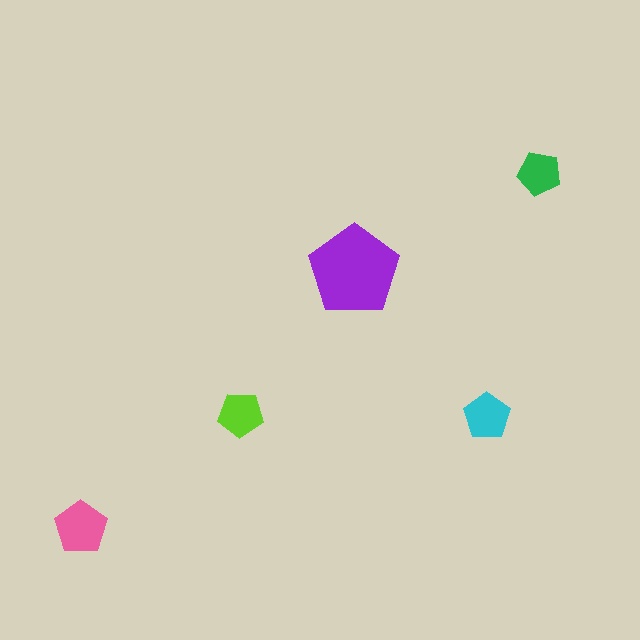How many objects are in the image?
There are 5 objects in the image.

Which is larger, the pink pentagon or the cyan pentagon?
The pink one.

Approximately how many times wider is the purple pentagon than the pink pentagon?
About 1.5 times wider.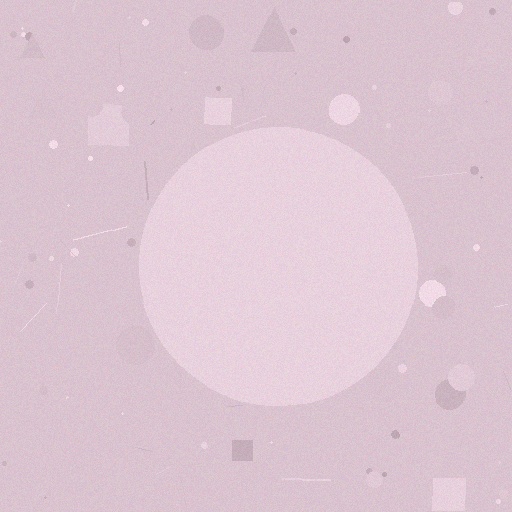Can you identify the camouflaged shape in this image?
The camouflaged shape is a circle.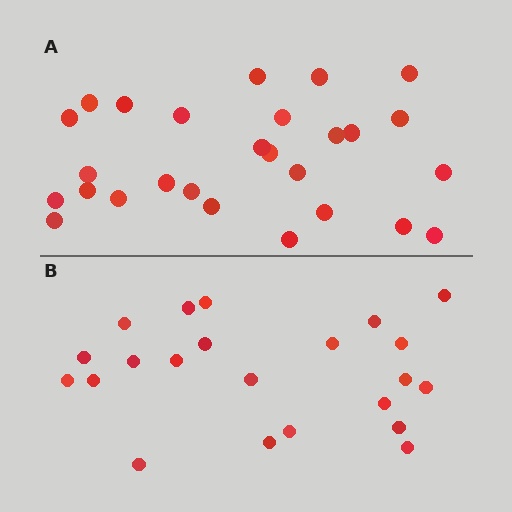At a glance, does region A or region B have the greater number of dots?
Region A (the top region) has more dots.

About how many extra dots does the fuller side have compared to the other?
Region A has about 5 more dots than region B.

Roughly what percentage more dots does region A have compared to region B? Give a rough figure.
About 25% more.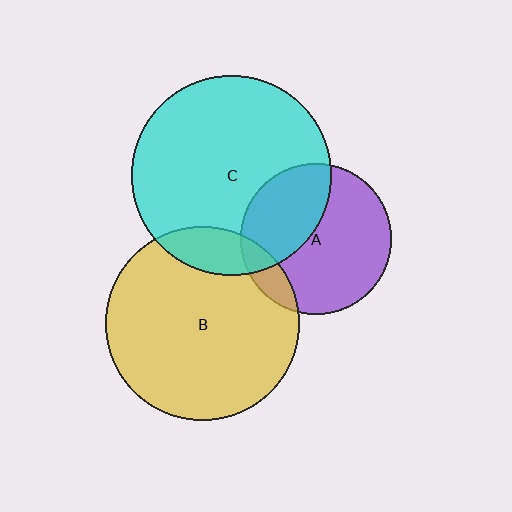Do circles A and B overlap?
Yes.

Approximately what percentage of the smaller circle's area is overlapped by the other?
Approximately 10%.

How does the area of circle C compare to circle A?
Approximately 1.7 times.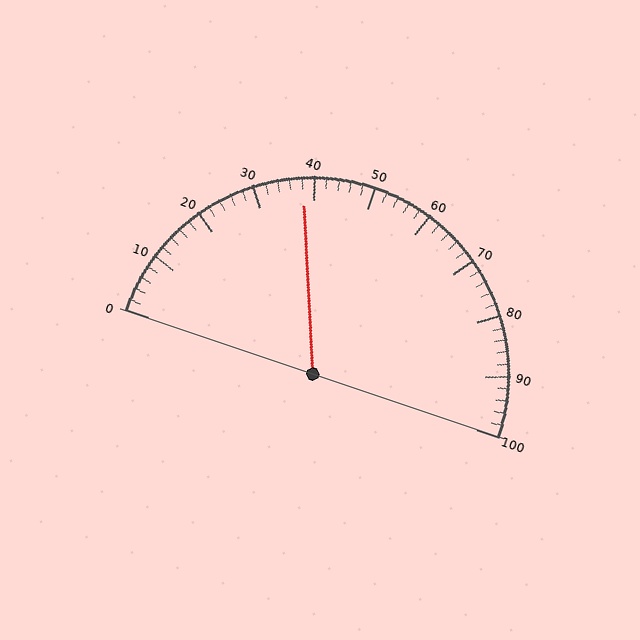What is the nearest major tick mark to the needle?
The nearest major tick mark is 40.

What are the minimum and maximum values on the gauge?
The gauge ranges from 0 to 100.